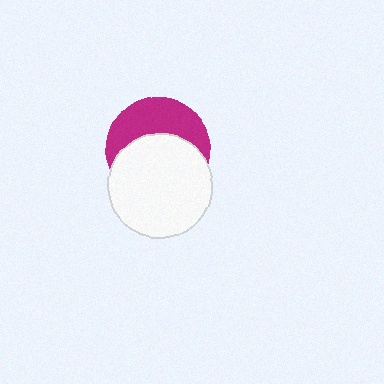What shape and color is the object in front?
The object in front is a white circle.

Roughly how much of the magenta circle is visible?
A small part of it is visible (roughly 43%).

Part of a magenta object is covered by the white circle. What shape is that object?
It is a circle.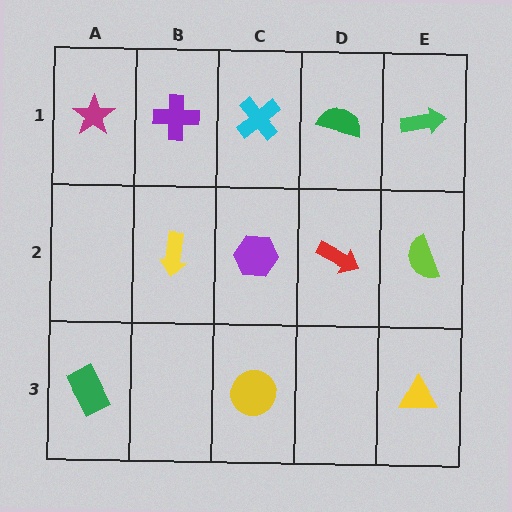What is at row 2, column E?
A lime semicircle.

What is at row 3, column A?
A green rectangle.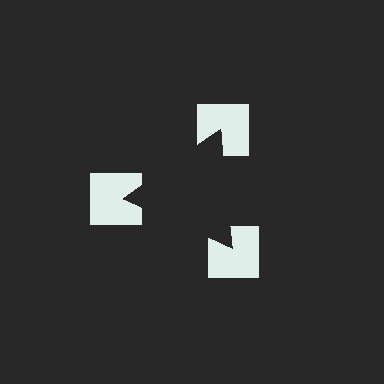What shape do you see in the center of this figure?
An illusory triangle — its edges are inferred from the aligned wedge cuts in the notched squares, not physically drawn.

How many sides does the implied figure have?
3 sides.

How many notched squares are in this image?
There are 3 — one at each vertex of the illusory triangle.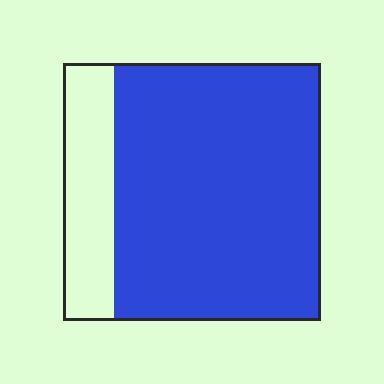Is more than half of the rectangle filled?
Yes.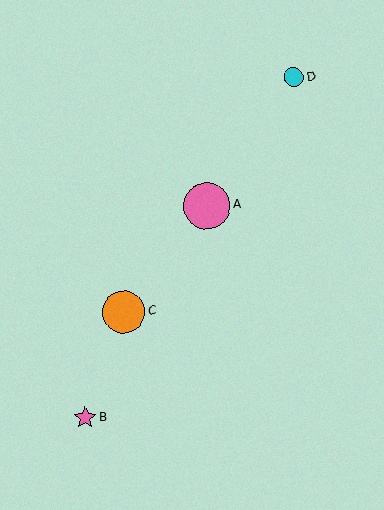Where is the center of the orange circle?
The center of the orange circle is at (124, 312).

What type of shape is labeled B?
Shape B is a pink star.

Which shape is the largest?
The pink circle (labeled A) is the largest.